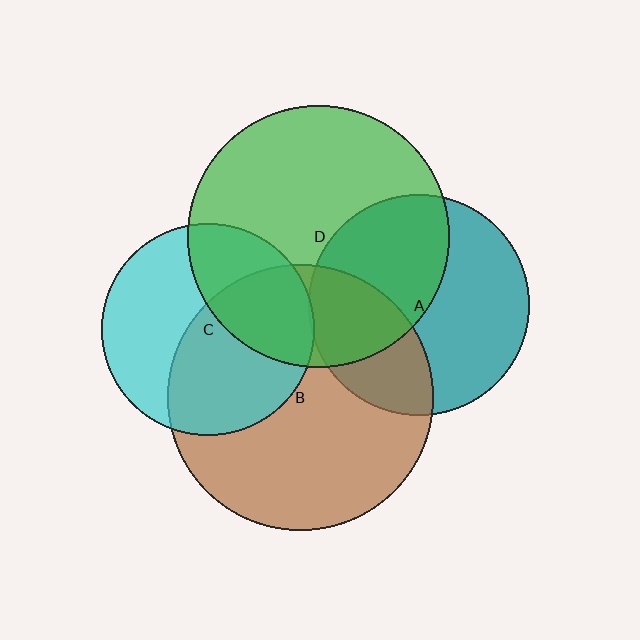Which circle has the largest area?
Circle B (brown).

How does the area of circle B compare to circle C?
Approximately 1.6 times.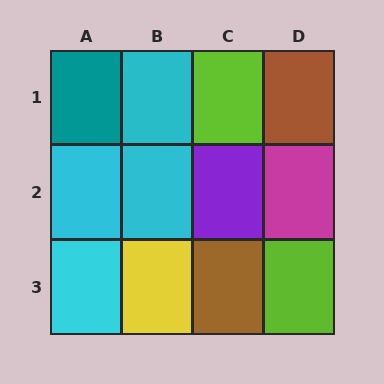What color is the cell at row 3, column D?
Lime.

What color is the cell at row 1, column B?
Cyan.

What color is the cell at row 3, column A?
Cyan.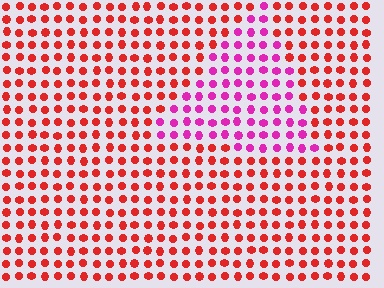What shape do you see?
I see a triangle.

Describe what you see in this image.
The image is filled with small red elements in a uniform arrangement. A triangle-shaped region is visible where the elements are tinted to a slightly different hue, forming a subtle color boundary.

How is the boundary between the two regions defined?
The boundary is defined purely by a slight shift in hue (about 47 degrees). Spacing, size, and orientation are identical on both sides.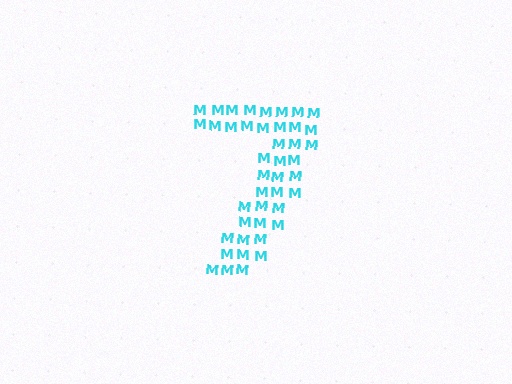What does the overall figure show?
The overall figure shows the digit 7.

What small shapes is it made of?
It is made of small letter M's.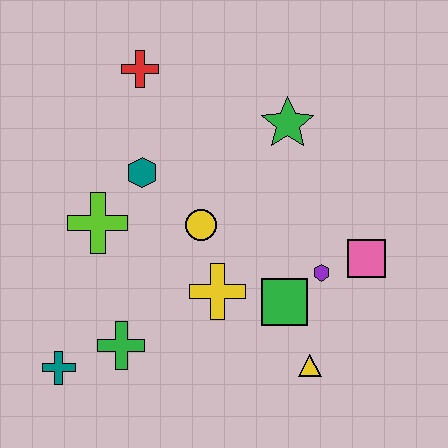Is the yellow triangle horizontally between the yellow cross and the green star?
No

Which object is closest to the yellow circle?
The yellow cross is closest to the yellow circle.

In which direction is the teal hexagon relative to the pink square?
The teal hexagon is to the left of the pink square.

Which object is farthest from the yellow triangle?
The red cross is farthest from the yellow triangle.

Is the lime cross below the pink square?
No